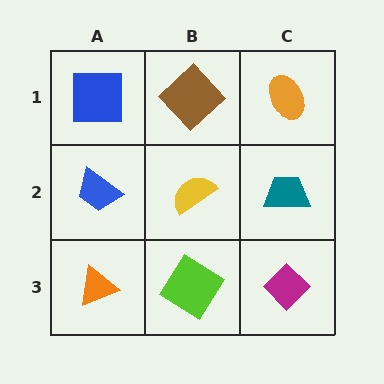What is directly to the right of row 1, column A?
A brown diamond.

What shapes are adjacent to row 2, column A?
A blue square (row 1, column A), an orange triangle (row 3, column A), a yellow semicircle (row 2, column B).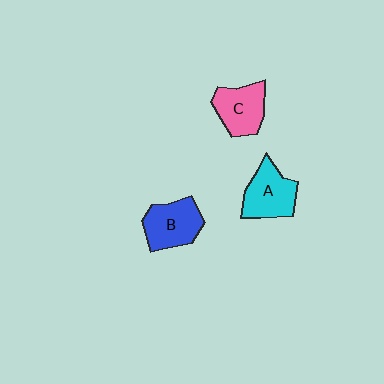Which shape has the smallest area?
Shape C (pink).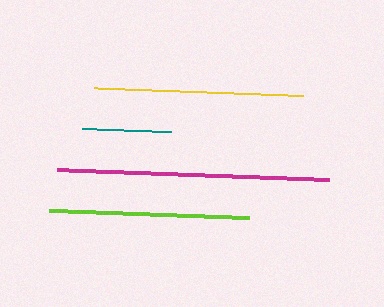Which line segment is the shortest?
The teal line is the shortest at approximately 89 pixels.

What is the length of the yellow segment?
The yellow segment is approximately 210 pixels long.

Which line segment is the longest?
The magenta line is the longest at approximately 272 pixels.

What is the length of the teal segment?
The teal segment is approximately 89 pixels long.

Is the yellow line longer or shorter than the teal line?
The yellow line is longer than the teal line.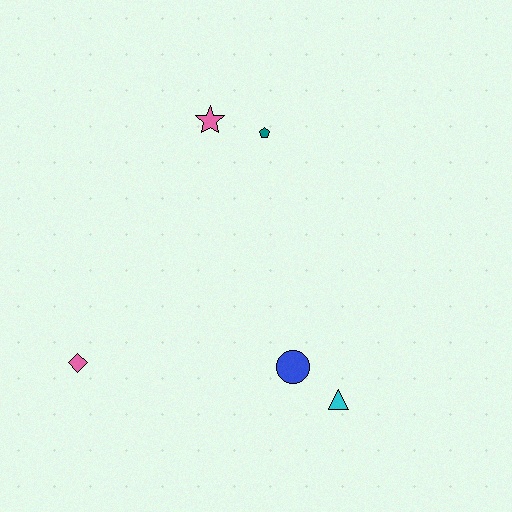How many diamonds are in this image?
There is 1 diamond.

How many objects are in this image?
There are 5 objects.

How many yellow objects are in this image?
There are no yellow objects.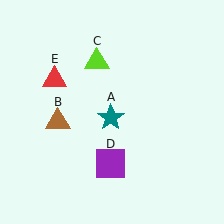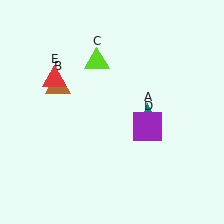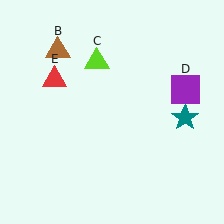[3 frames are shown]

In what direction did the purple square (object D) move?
The purple square (object D) moved up and to the right.